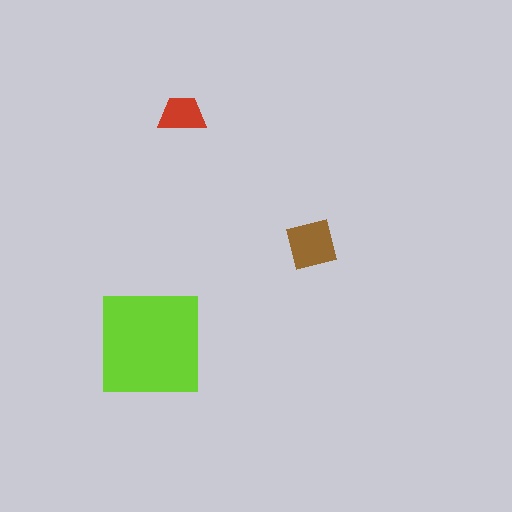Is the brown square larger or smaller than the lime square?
Smaller.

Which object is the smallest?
The red trapezoid.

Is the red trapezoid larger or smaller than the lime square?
Smaller.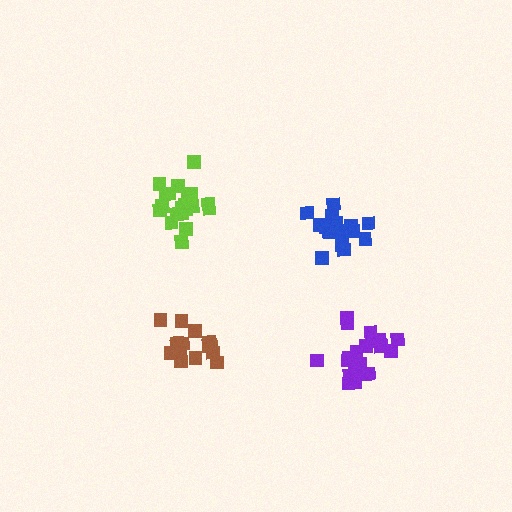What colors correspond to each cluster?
The clusters are colored: brown, purple, blue, lime.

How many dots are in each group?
Group 1: 16 dots, Group 2: 21 dots, Group 3: 16 dots, Group 4: 20 dots (73 total).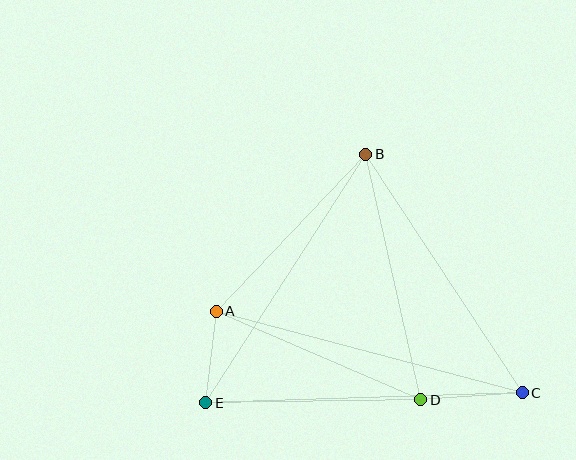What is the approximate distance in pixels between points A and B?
The distance between A and B is approximately 217 pixels.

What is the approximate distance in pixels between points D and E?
The distance between D and E is approximately 215 pixels.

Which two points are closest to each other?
Points A and E are closest to each other.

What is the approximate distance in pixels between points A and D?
The distance between A and D is approximately 223 pixels.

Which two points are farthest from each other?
Points C and E are farthest from each other.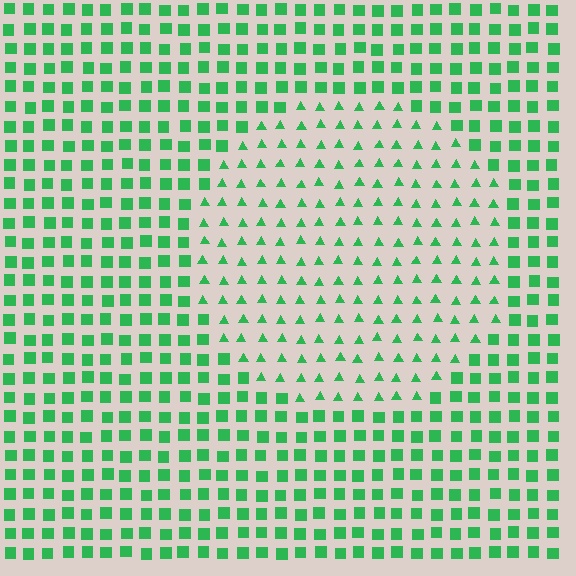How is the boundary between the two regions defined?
The boundary is defined by a change in element shape: triangles inside vs. squares outside. All elements share the same color and spacing.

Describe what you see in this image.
The image is filled with small green elements arranged in a uniform grid. A circle-shaped region contains triangles, while the surrounding area contains squares. The boundary is defined purely by the change in element shape.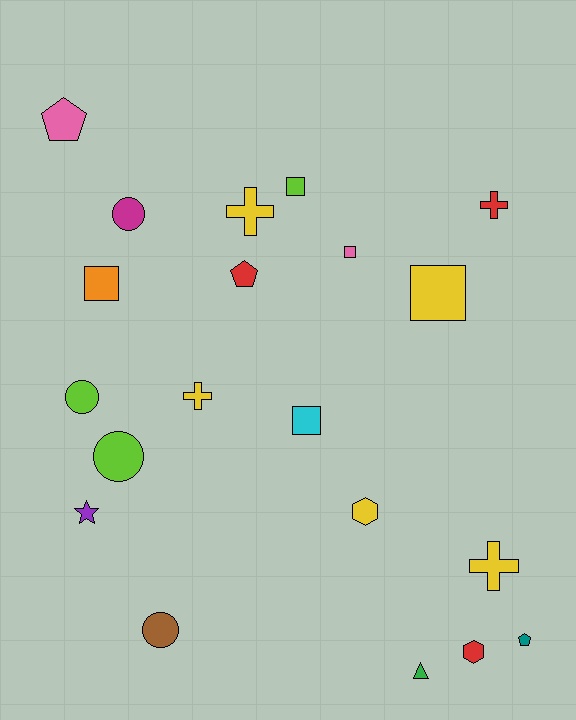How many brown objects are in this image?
There is 1 brown object.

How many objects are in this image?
There are 20 objects.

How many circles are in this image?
There are 4 circles.